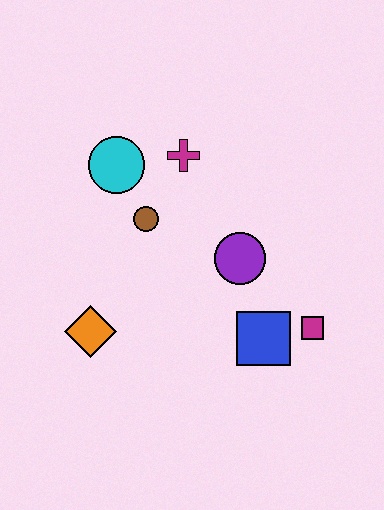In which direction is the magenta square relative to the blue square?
The magenta square is to the right of the blue square.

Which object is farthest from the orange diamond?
The magenta square is farthest from the orange diamond.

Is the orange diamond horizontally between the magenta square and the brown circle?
No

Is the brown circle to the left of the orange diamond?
No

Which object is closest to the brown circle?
The cyan circle is closest to the brown circle.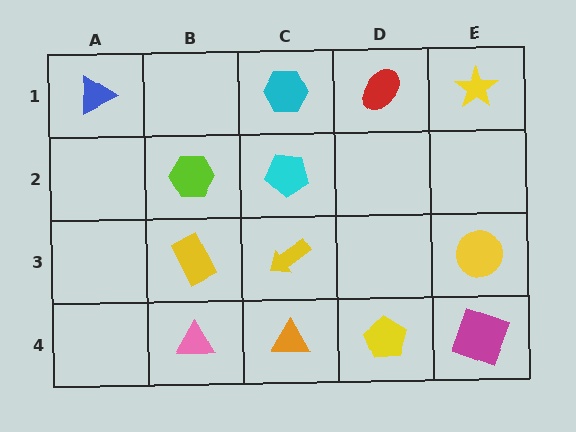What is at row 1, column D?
A red ellipse.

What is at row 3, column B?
A yellow rectangle.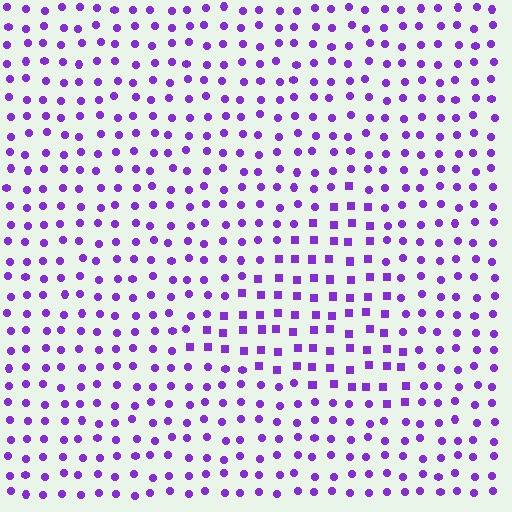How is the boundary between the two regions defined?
The boundary is defined by a change in element shape: squares inside vs. circles outside. All elements share the same color and spacing.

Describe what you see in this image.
The image is filled with small purple elements arranged in a uniform grid. A triangle-shaped region contains squares, while the surrounding area contains circles. The boundary is defined purely by the change in element shape.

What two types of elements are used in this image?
The image uses squares inside the triangle region and circles outside it.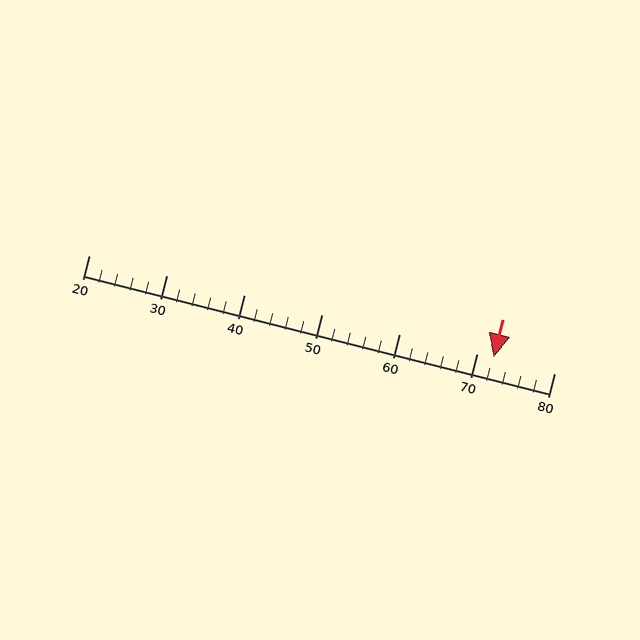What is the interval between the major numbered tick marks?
The major tick marks are spaced 10 units apart.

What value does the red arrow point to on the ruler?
The red arrow points to approximately 72.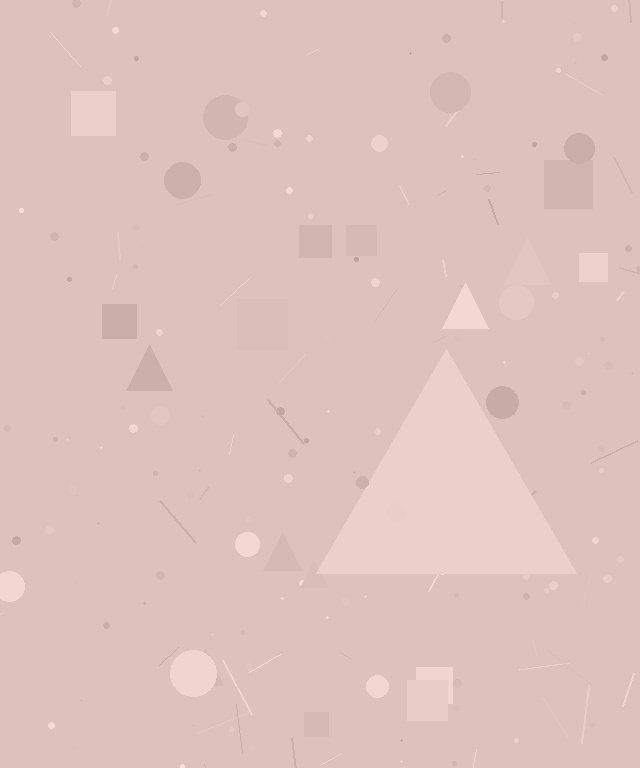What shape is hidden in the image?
A triangle is hidden in the image.